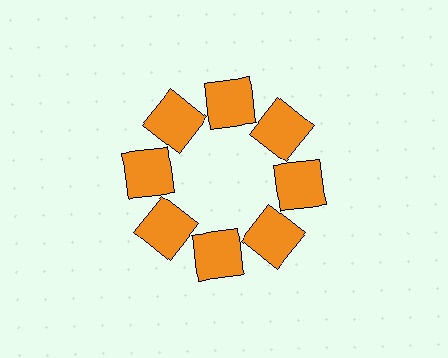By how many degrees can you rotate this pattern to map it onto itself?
The pattern maps onto itself every 45 degrees of rotation.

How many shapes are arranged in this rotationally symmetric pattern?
There are 8 shapes, arranged in 8 groups of 1.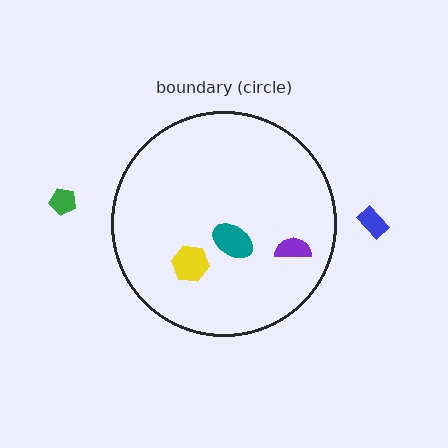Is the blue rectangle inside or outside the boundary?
Outside.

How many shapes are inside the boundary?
3 inside, 2 outside.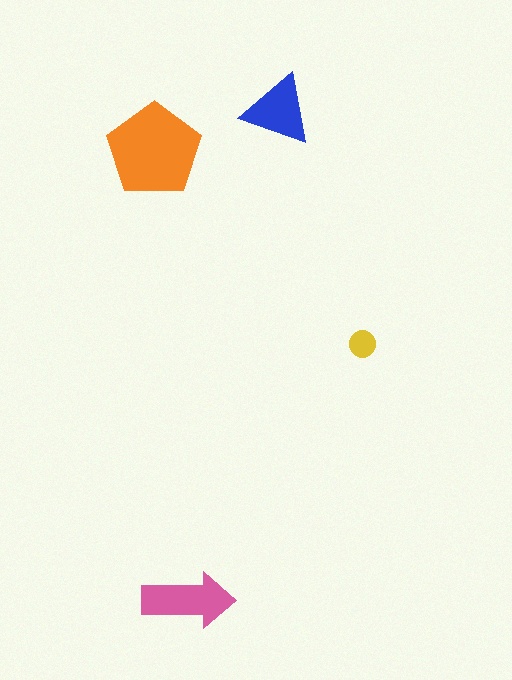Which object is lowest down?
The pink arrow is bottommost.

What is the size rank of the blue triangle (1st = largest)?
3rd.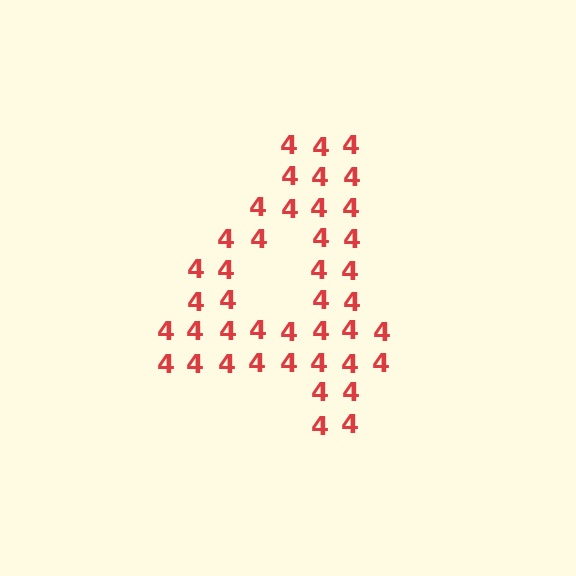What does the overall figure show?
The overall figure shows the digit 4.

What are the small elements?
The small elements are digit 4's.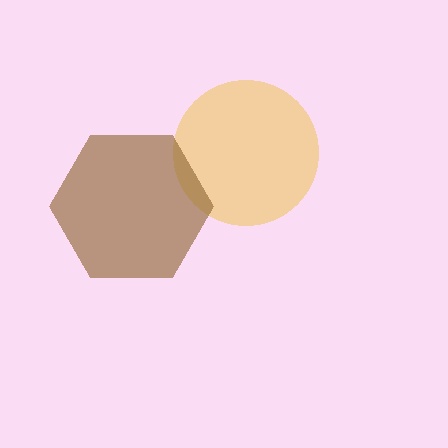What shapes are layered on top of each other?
The layered shapes are: a yellow circle, a brown hexagon.